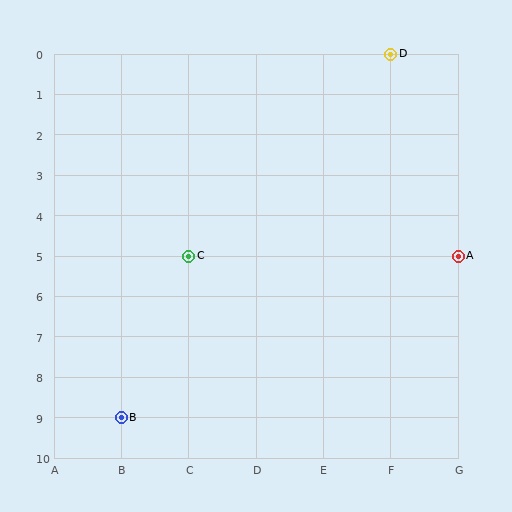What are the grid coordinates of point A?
Point A is at grid coordinates (G, 5).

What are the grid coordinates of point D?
Point D is at grid coordinates (F, 0).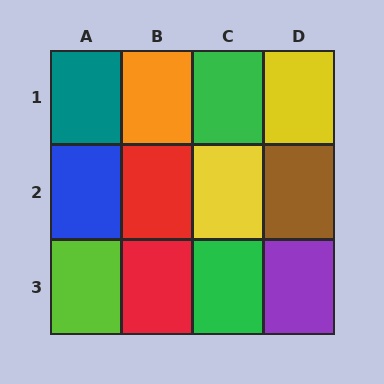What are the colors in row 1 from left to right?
Teal, orange, green, yellow.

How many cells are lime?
1 cell is lime.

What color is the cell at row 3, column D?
Purple.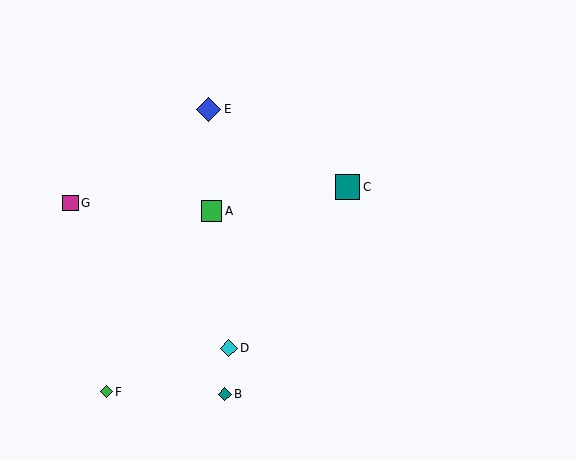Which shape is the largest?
The teal square (labeled C) is the largest.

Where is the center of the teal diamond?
The center of the teal diamond is at (225, 394).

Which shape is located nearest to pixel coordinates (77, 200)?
The magenta square (labeled G) at (70, 203) is nearest to that location.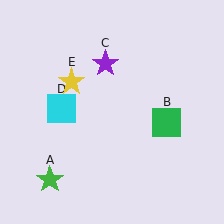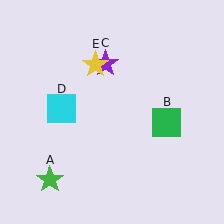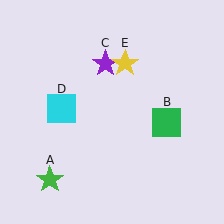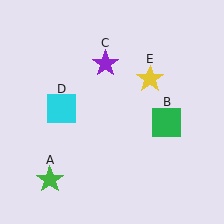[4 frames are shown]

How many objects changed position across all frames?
1 object changed position: yellow star (object E).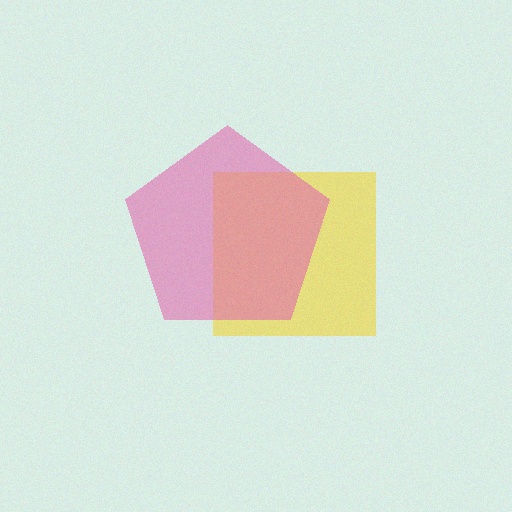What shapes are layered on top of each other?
The layered shapes are: a yellow square, a pink pentagon.